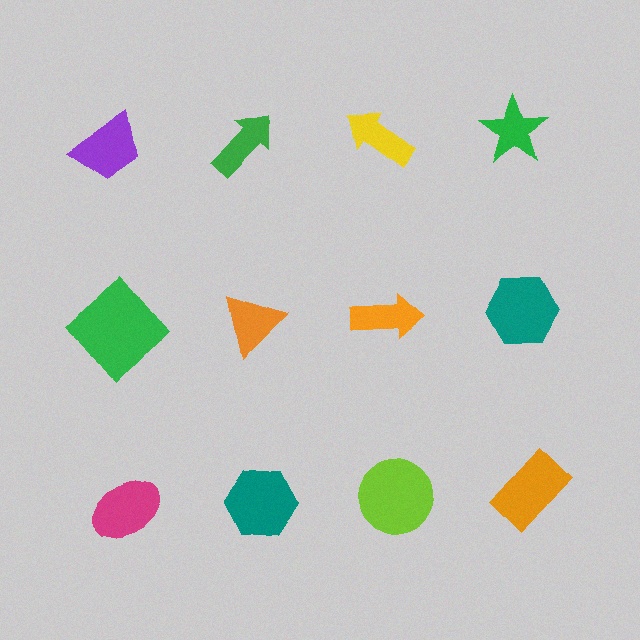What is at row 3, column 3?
A lime circle.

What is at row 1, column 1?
A purple trapezoid.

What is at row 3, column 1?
A magenta ellipse.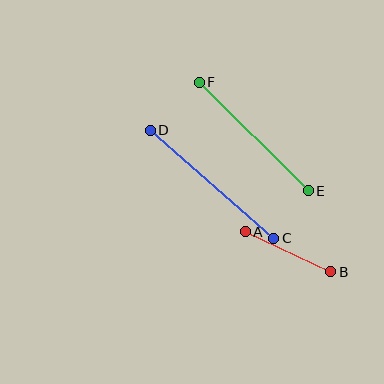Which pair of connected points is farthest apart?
Points C and D are farthest apart.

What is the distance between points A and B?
The distance is approximately 94 pixels.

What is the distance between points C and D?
The distance is approximately 164 pixels.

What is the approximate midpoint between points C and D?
The midpoint is at approximately (212, 184) pixels.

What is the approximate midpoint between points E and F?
The midpoint is at approximately (254, 136) pixels.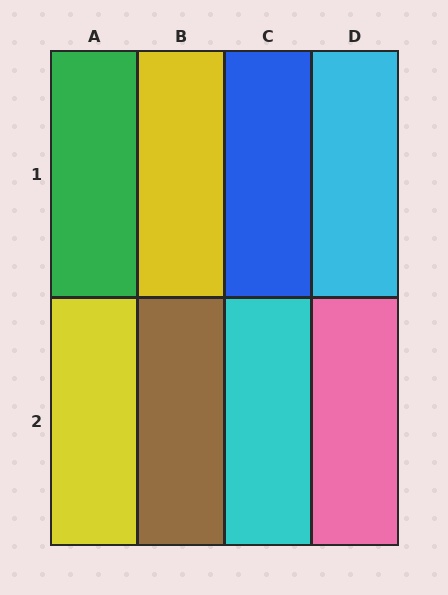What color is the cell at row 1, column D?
Cyan.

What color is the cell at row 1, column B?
Yellow.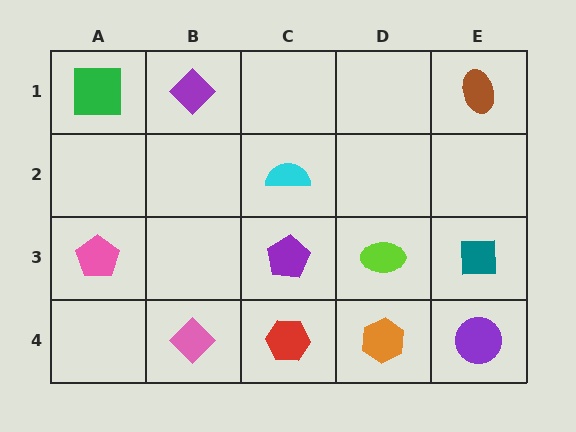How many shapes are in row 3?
4 shapes.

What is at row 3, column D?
A lime ellipse.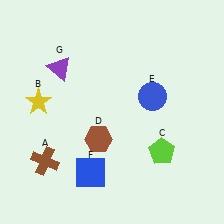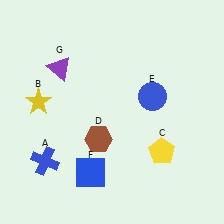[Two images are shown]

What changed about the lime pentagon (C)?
In Image 1, C is lime. In Image 2, it changed to yellow.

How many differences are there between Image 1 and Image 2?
There are 2 differences between the two images.